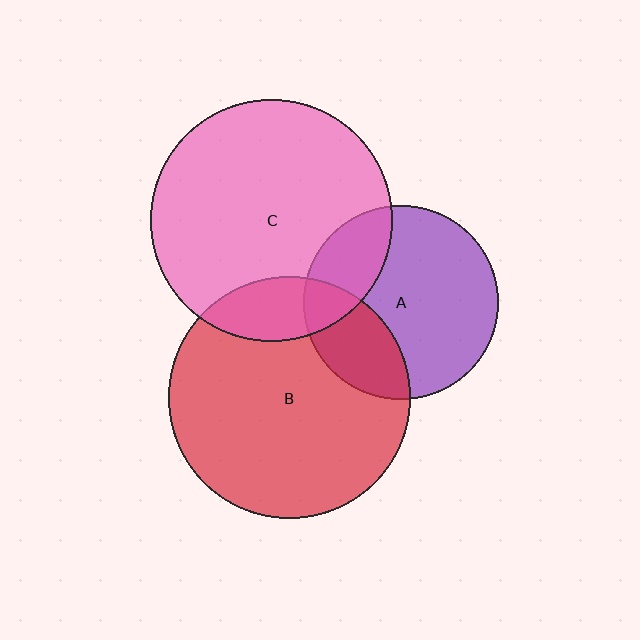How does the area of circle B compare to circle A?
Approximately 1.5 times.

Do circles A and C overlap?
Yes.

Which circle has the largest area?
Circle B (red).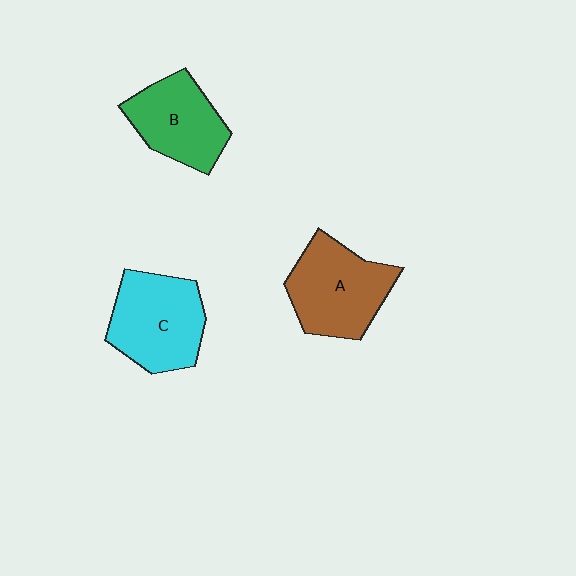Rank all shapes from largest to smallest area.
From largest to smallest: A (brown), C (cyan), B (green).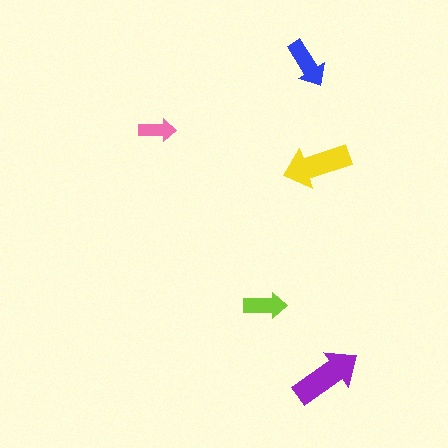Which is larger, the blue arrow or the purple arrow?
The purple one.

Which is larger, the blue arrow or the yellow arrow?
The yellow one.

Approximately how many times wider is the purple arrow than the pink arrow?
About 2 times wider.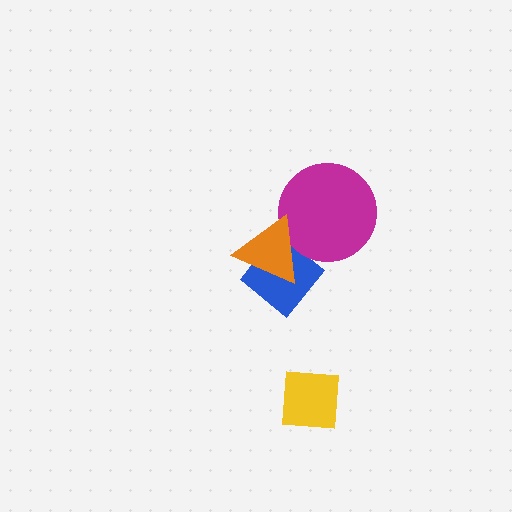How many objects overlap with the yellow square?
0 objects overlap with the yellow square.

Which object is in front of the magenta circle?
The orange triangle is in front of the magenta circle.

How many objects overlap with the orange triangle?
2 objects overlap with the orange triangle.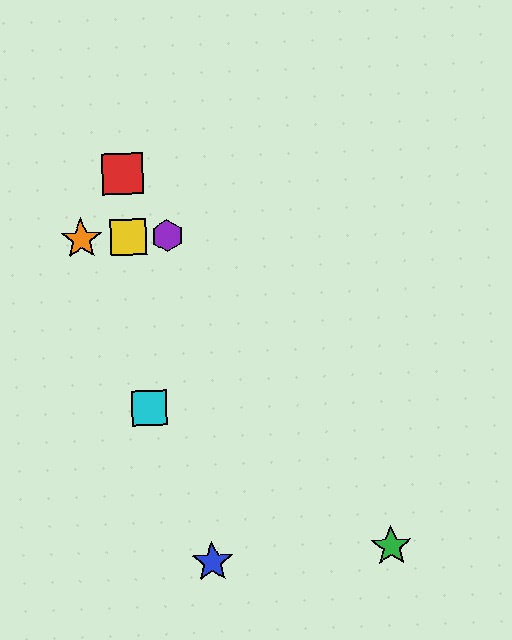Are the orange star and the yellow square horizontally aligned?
Yes, both are at y≈239.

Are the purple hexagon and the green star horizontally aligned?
No, the purple hexagon is at y≈236 and the green star is at y≈546.